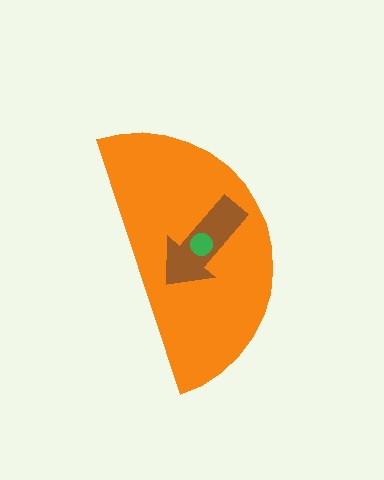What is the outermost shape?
The orange semicircle.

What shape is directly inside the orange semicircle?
The brown arrow.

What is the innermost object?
The green circle.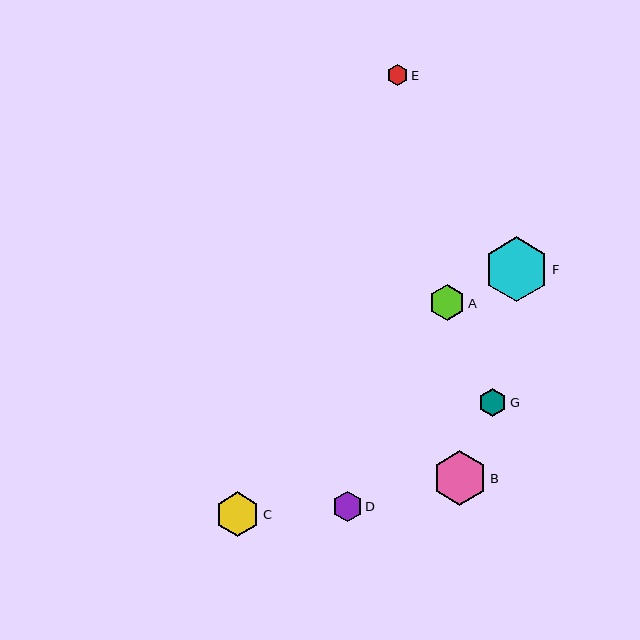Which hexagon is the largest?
Hexagon F is the largest with a size of approximately 65 pixels.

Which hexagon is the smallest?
Hexagon E is the smallest with a size of approximately 21 pixels.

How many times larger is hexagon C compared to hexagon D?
Hexagon C is approximately 1.5 times the size of hexagon D.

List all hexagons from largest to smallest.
From largest to smallest: F, B, C, A, D, G, E.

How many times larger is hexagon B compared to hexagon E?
Hexagon B is approximately 2.6 times the size of hexagon E.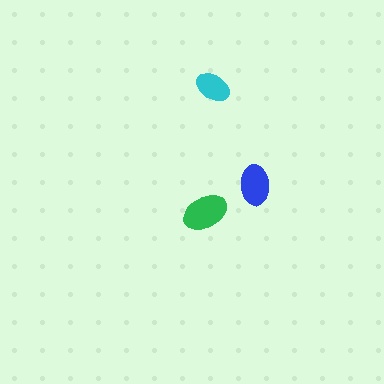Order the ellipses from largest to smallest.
the green one, the blue one, the cyan one.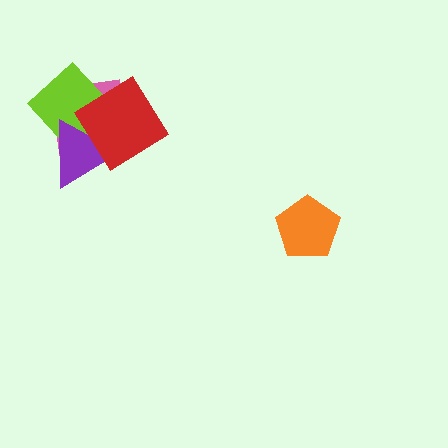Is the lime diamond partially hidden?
Yes, it is partially covered by another shape.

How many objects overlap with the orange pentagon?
0 objects overlap with the orange pentagon.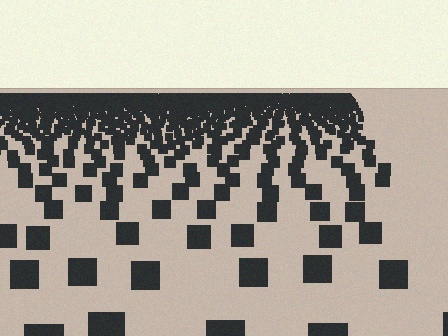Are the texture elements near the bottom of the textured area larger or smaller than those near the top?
Larger. Near the bottom, elements are closer to the viewer and appear at a bigger on-screen size.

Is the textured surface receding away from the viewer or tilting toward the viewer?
The surface is receding away from the viewer. Texture elements get smaller and denser toward the top.